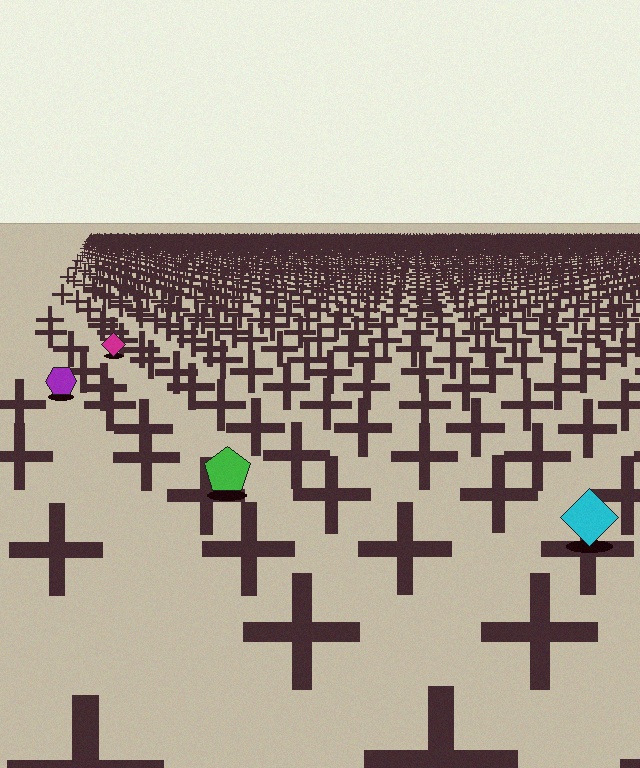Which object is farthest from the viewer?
The magenta diamond is farthest from the viewer. It appears smaller and the ground texture around it is denser.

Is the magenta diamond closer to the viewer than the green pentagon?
No. The green pentagon is closer — you can tell from the texture gradient: the ground texture is coarser near it.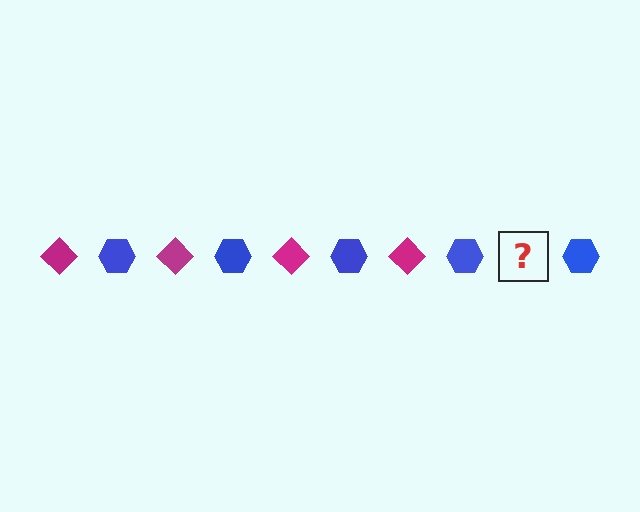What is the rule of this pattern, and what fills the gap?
The rule is that the pattern alternates between magenta diamond and blue hexagon. The gap should be filled with a magenta diamond.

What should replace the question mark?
The question mark should be replaced with a magenta diamond.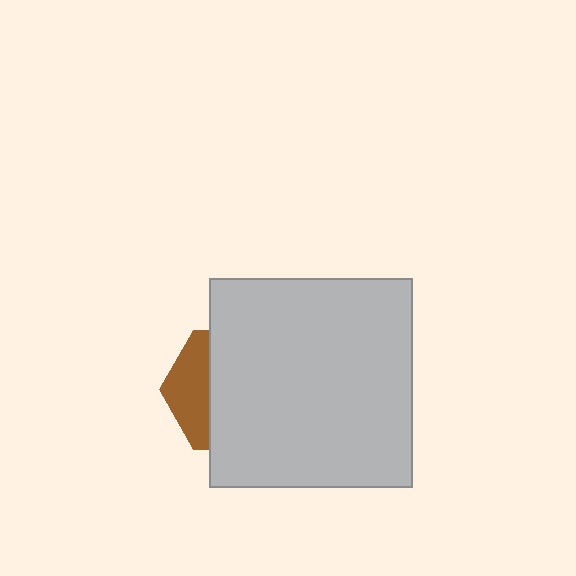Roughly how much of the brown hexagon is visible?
A small part of it is visible (roughly 32%).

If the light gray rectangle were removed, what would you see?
You would see the complete brown hexagon.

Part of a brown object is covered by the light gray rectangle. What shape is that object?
It is a hexagon.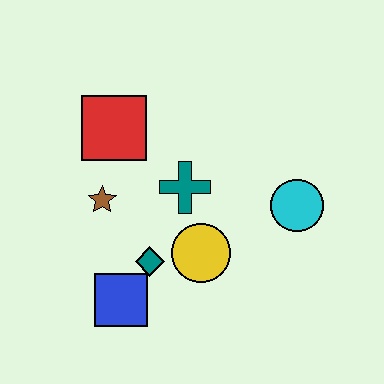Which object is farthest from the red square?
The cyan circle is farthest from the red square.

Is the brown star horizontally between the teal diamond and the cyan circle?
No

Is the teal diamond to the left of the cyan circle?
Yes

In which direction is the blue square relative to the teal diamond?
The blue square is below the teal diamond.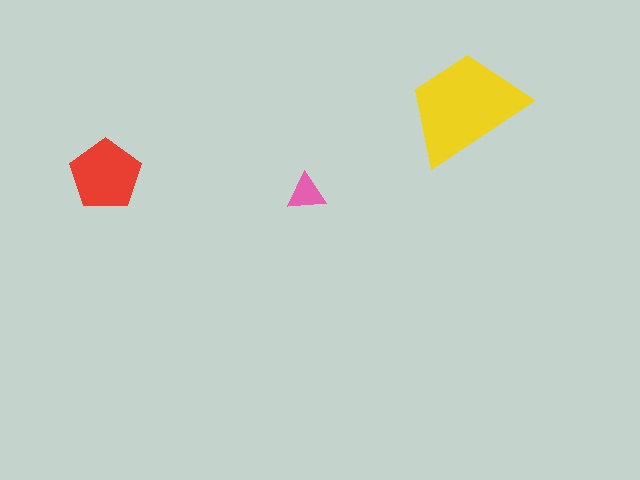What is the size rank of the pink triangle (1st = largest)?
3rd.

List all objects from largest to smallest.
The yellow trapezoid, the red pentagon, the pink triangle.